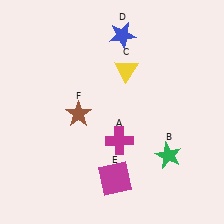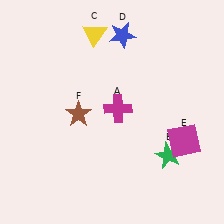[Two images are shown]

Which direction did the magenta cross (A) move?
The magenta cross (A) moved up.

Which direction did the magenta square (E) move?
The magenta square (E) moved right.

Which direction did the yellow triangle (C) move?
The yellow triangle (C) moved up.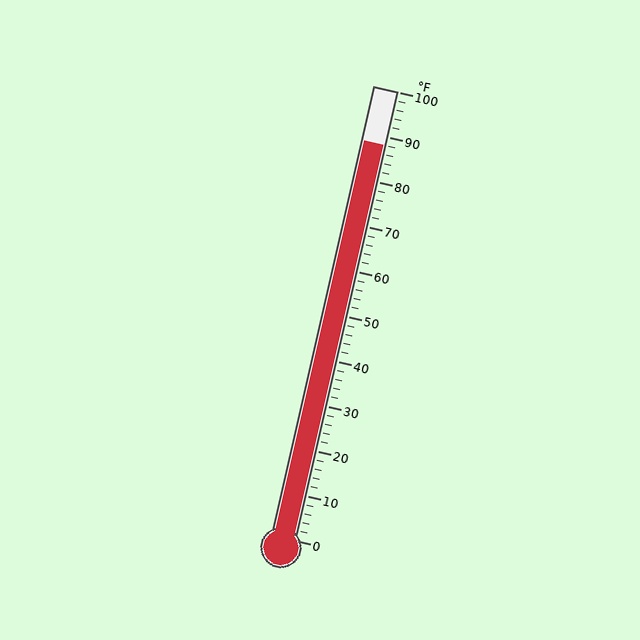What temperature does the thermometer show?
The thermometer shows approximately 88°F.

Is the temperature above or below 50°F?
The temperature is above 50°F.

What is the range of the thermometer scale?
The thermometer scale ranges from 0°F to 100°F.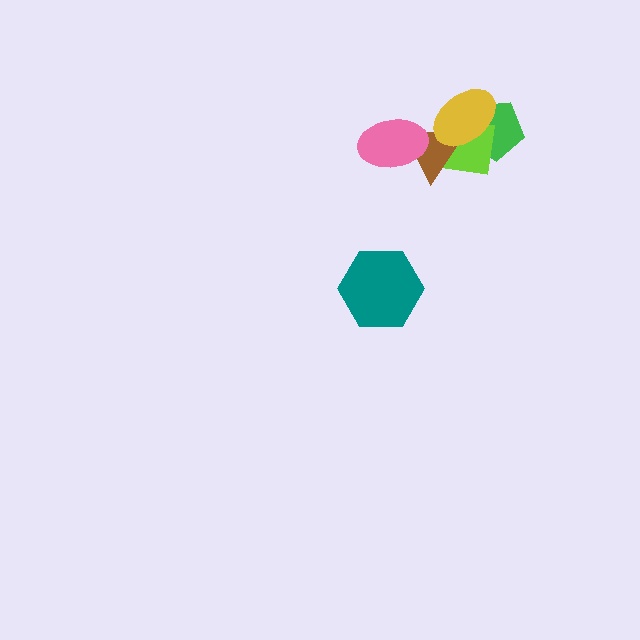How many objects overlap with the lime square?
3 objects overlap with the lime square.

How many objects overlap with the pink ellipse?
1 object overlaps with the pink ellipse.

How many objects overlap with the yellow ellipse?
3 objects overlap with the yellow ellipse.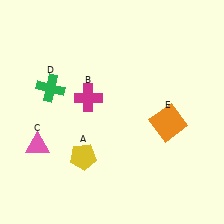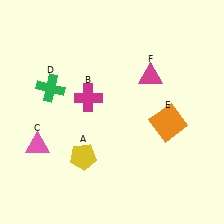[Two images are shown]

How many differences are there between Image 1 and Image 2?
There is 1 difference between the two images.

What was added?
A magenta triangle (F) was added in Image 2.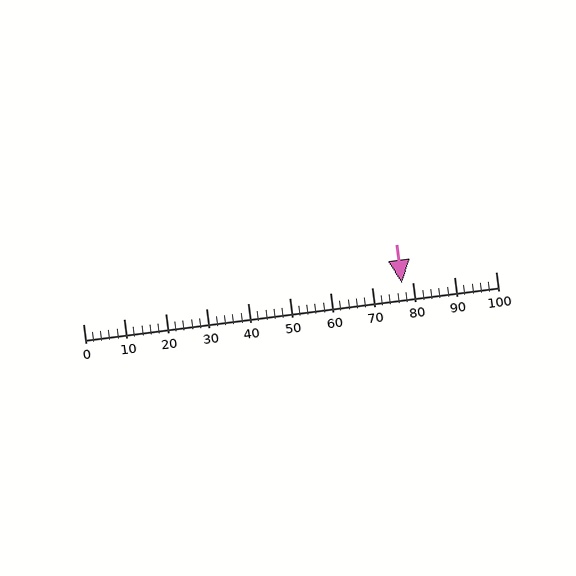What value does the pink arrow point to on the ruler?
The pink arrow points to approximately 77.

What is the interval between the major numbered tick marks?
The major tick marks are spaced 10 units apart.